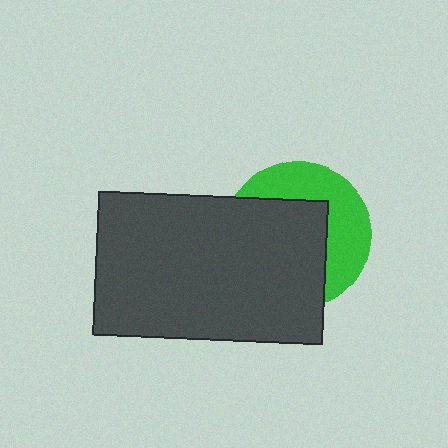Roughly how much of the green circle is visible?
A small part of it is visible (roughly 41%).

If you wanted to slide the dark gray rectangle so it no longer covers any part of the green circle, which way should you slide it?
Slide it toward the lower-left — that is the most direct way to separate the two shapes.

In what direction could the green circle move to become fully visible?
The green circle could move toward the upper-right. That would shift it out from behind the dark gray rectangle entirely.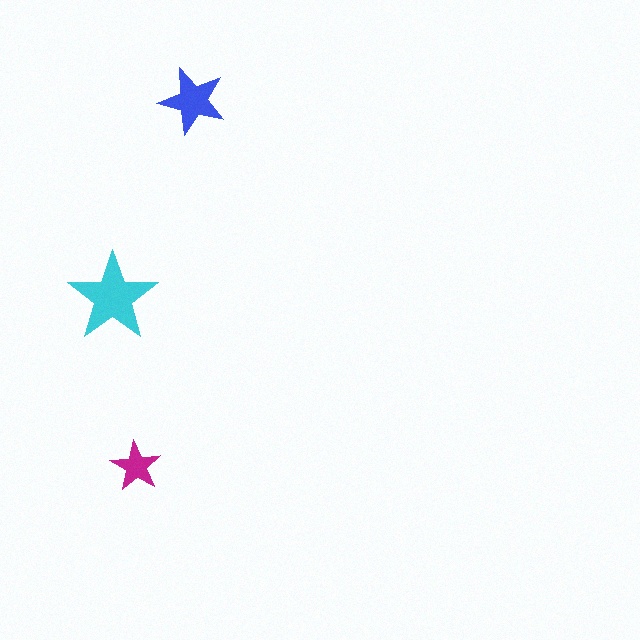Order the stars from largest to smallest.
the cyan one, the blue one, the magenta one.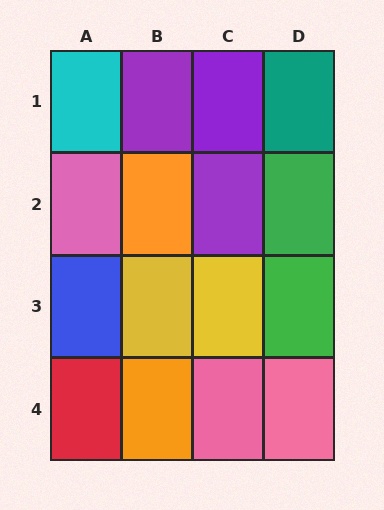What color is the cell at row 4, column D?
Pink.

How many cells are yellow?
2 cells are yellow.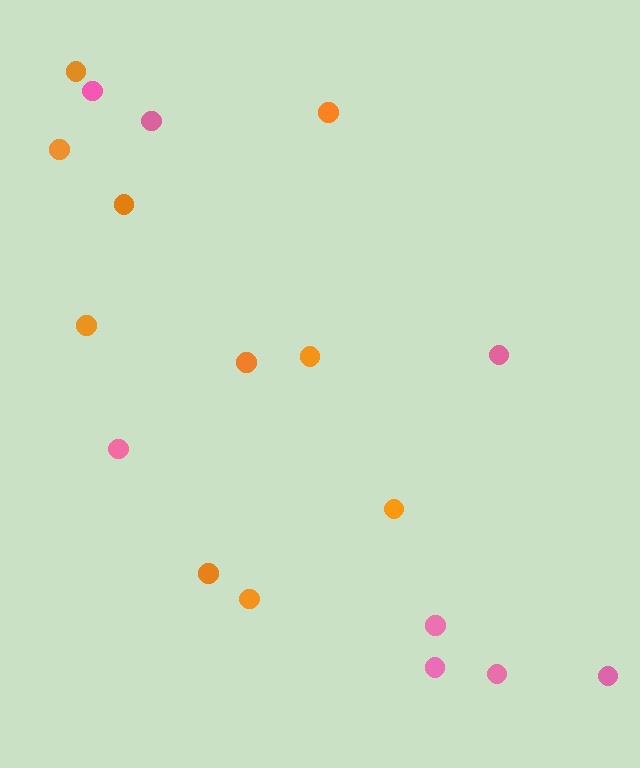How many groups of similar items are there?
There are 2 groups: one group of pink circles (8) and one group of orange circles (10).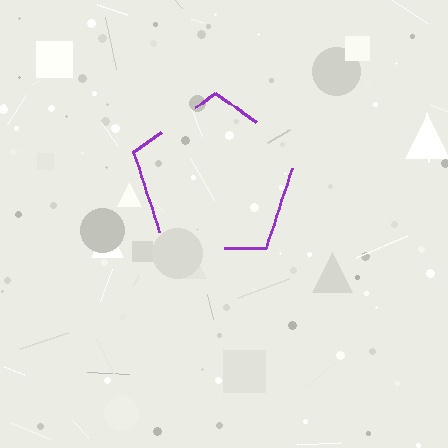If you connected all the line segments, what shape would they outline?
They would outline a pentagon.